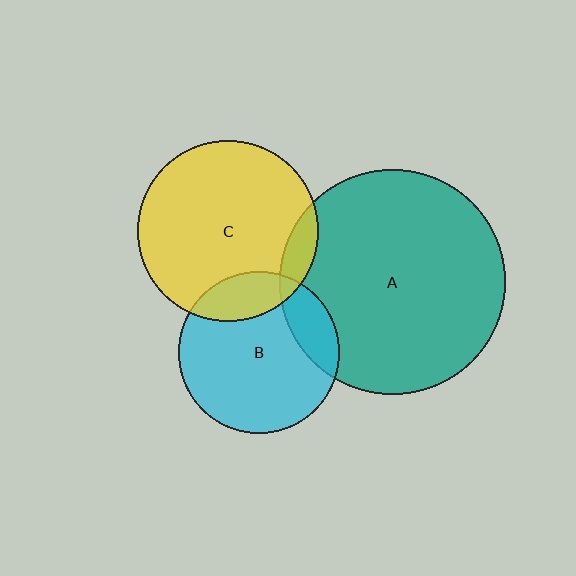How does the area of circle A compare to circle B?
Approximately 1.9 times.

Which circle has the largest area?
Circle A (teal).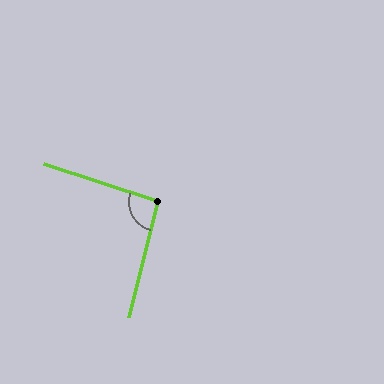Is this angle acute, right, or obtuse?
It is approximately a right angle.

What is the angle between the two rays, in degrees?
Approximately 94 degrees.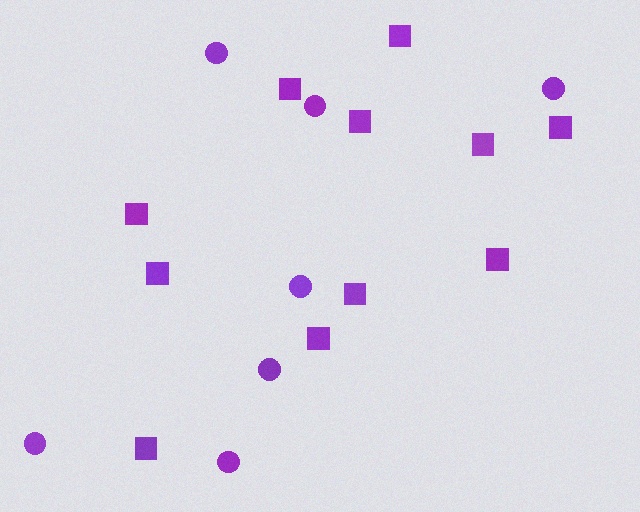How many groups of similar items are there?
There are 2 groups: one group of squares (11) and one group of circles (7).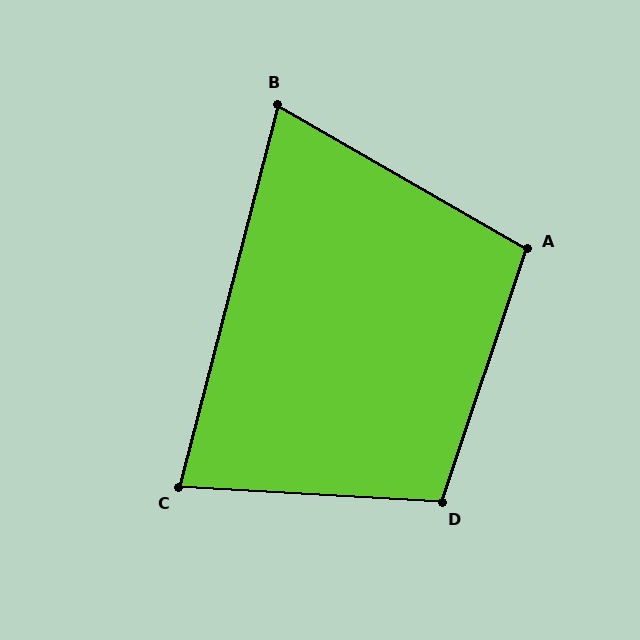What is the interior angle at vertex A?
Approximately 101 degrees (obtuse).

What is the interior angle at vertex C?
Approximately 79 degrees (acute).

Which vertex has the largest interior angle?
D, at approximately 105 degrees.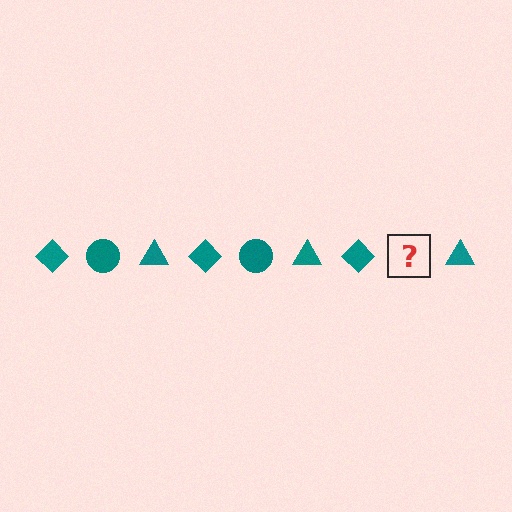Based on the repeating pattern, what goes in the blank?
The blank should be a teal circle.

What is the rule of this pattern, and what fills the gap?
The rule is that the pattern cycles through diamond, circle, triangle shapes in teal. The gap should be filled with a teal circle.